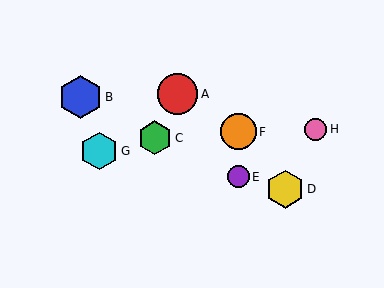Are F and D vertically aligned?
No, F is at x≈239 and D is at x≈285.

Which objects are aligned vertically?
Objects E, F are aligned vertically.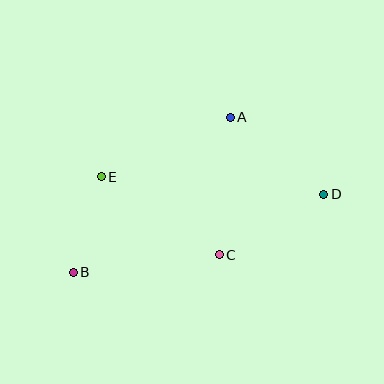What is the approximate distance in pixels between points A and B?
The distance between A and B is approximately 221 pixels.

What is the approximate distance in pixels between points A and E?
The distance between A and E is approximately 142 pixels.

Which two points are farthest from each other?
Points B and D are farthest from each other.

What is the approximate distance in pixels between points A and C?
The distance between A and C is approximately 138 pixels.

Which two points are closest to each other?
Points B and E are closest to each other.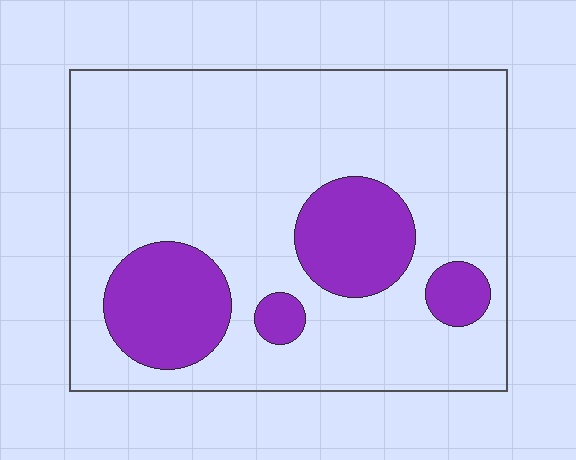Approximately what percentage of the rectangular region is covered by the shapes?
Approximately 20%.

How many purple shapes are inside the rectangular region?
4.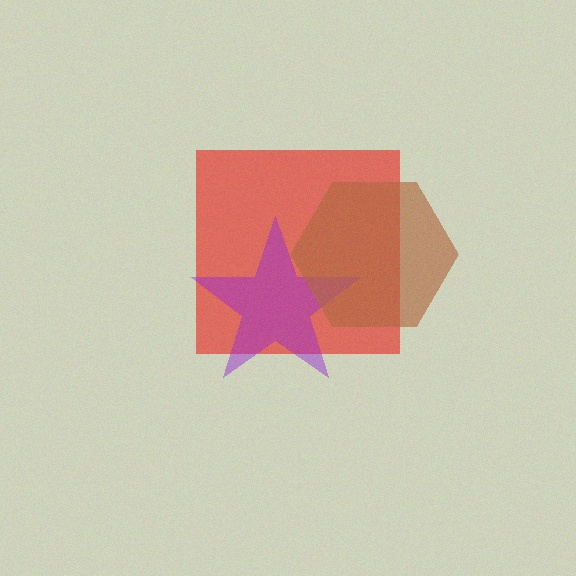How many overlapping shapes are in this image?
There are 3 overlapping shapes in the image.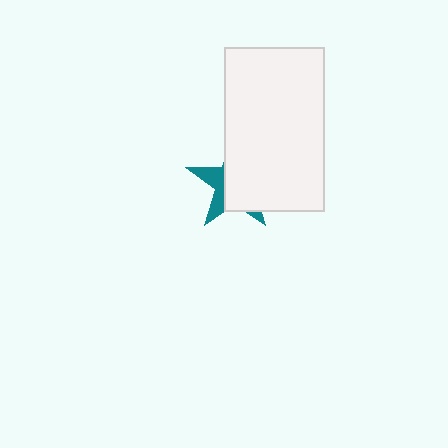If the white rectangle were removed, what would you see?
You would see the complete teal star.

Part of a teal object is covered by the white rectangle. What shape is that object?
It is a star.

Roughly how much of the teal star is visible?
A small part of it is visible (roughly 32%).